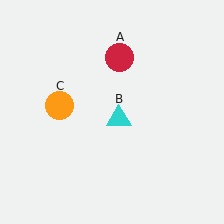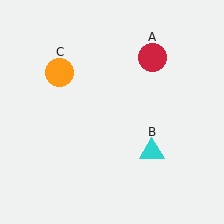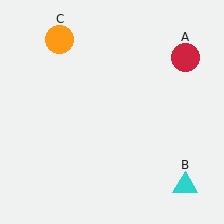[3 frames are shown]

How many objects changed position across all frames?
3 objects changed position: red circle (object A), cyan triangle (object B), orange circle (object C).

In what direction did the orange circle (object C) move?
The orange circle (object C) moved up.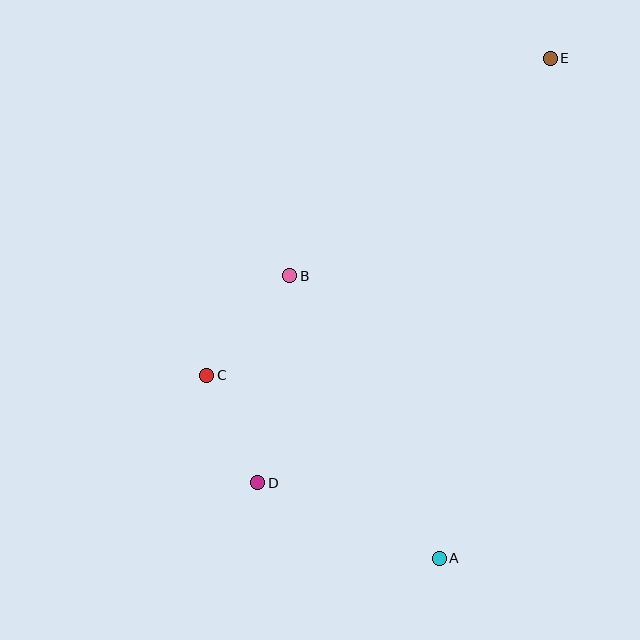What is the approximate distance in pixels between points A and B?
The distance between A and B is approximately 319 pixels.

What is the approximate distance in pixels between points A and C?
The distance between A and C is approximately 296 pixels.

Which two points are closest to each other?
Points C and D are closest to each other.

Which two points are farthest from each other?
Points D and E are farthest from each other.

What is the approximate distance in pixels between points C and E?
The distance between C and E is approximately 467 pixels.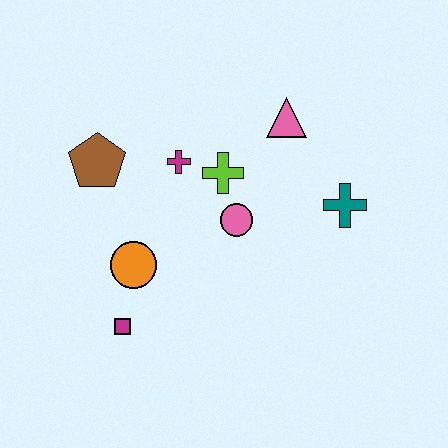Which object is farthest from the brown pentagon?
The teal cross is farthest from the brown pentagon.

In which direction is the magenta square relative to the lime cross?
The magenta square is below the lime cross.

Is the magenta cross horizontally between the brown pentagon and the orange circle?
No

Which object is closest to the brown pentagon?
The magenta cross is closest to the brown pentagon.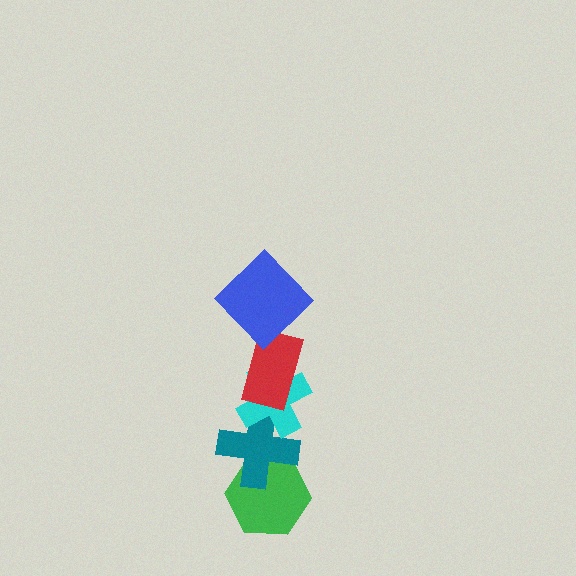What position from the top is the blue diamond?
The blue diamond is 1st from the top.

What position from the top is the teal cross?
The teal cross is 4th from the top.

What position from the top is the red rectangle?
The red rectangle is 2nd from the top.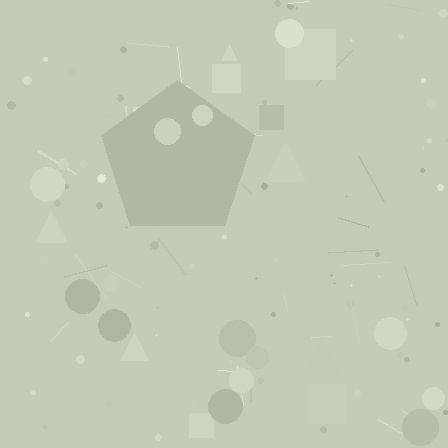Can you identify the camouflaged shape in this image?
The camouflaged shape is a pentagon.